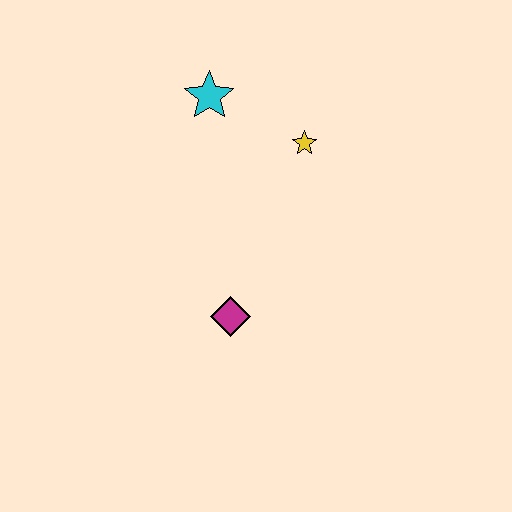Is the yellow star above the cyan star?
No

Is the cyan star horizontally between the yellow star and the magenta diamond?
No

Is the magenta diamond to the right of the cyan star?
Yes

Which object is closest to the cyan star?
The yellow star is closest to the cyan star.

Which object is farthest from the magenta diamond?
The cyan star is farthest from the magenta diamond.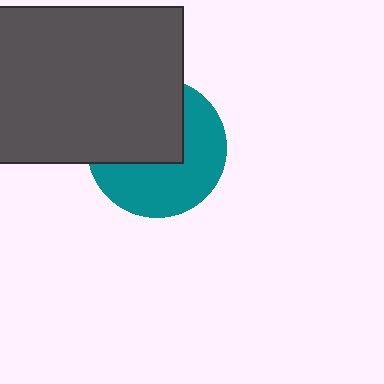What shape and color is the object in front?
The object in front is a dark gray rectangle.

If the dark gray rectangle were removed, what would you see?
You would see the complete teal circle.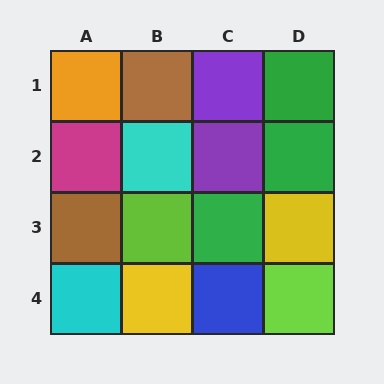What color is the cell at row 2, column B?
Cyan.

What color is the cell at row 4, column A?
Cyan.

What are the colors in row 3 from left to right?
Brown, lime, green, yellow.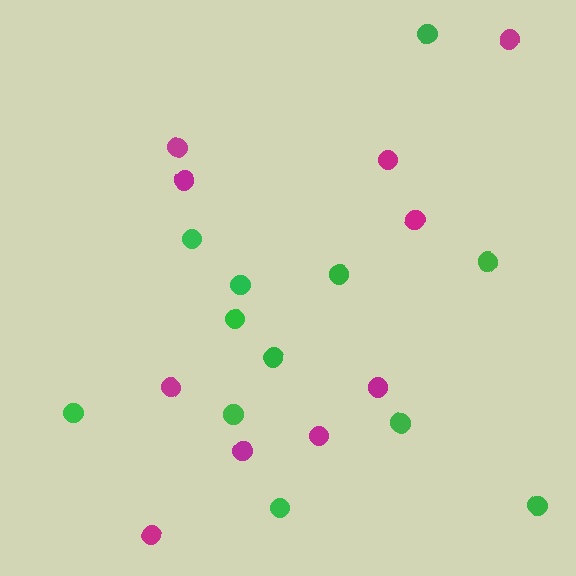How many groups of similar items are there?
There are 2 groups: one group of magenta circles (10) and one group of green circles (12).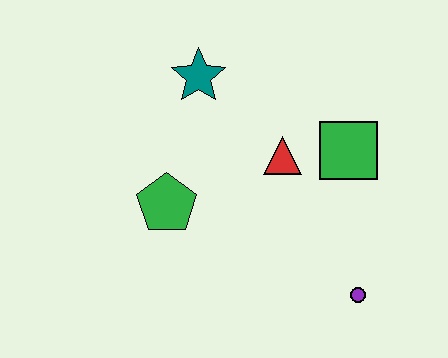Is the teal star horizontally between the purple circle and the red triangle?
No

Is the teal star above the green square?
Yes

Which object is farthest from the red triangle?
The purple circle is farthest from the red triangle.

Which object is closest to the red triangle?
The green square is closest to the red triangle.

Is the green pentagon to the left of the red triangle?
Yes